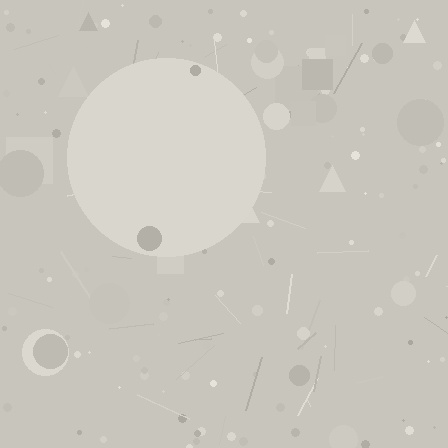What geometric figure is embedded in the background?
A circle is embedded in the background.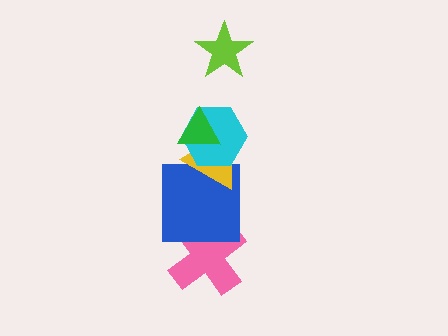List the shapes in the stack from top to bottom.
From top to bottom: the lime star, the green triangle, the cyan hexagon, the yellow triangle, the blue square, the pink cross.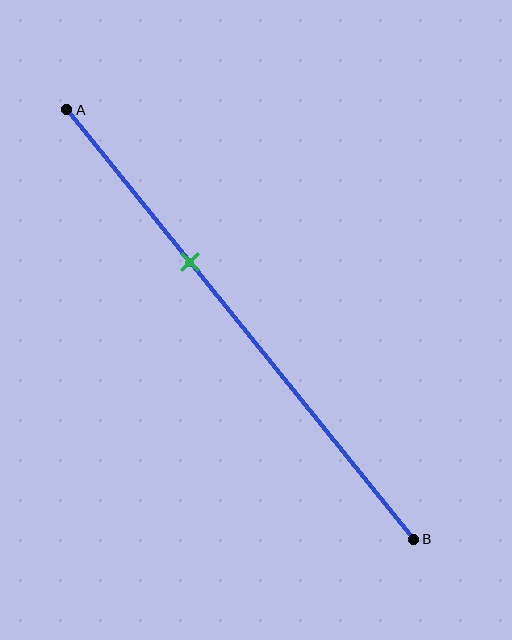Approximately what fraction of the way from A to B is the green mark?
The green mark is approximately 35% of the way from A to B.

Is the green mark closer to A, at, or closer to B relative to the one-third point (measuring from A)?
The green mark is approximately at the one-third point of segment AB.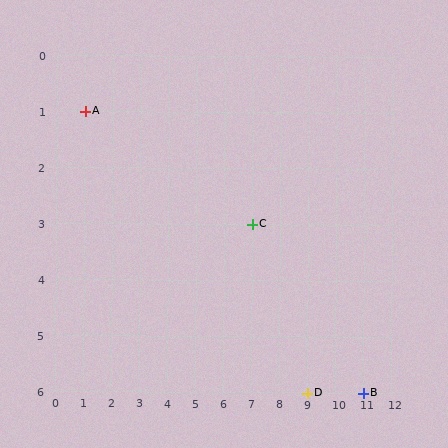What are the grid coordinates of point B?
Point B is at grid coordinates (11, 6).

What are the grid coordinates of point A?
Point A is at grid coordinates (1, 1).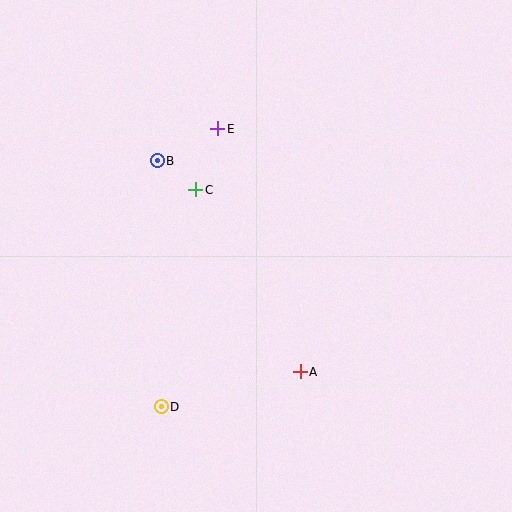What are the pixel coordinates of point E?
Point E is at (218, 129).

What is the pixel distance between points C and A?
The distance between C and A is 210 pixels.